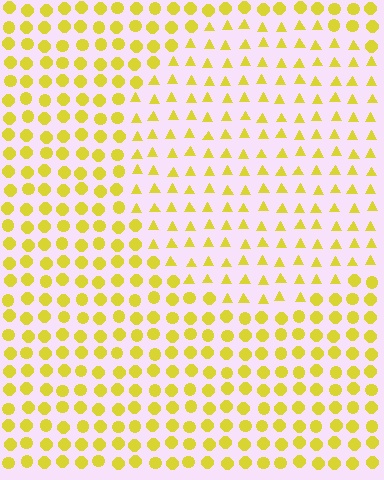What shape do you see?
I see a circle.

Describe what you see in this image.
The image is filled with small yellow elements arranged in a uniform grid. A circle-shaped region contains triangles, while the surrounding area contains circles. The boundary is defined purely by the change in element shape.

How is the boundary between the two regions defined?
The boundary is defined by a change in element shape: triangles inside vs. circles outside. All elements share the same color and spacing.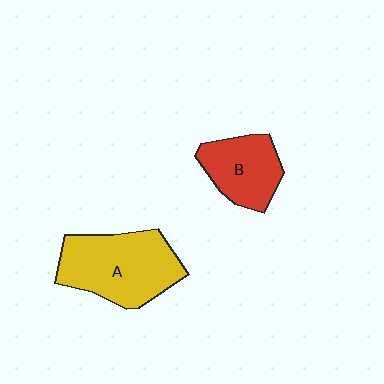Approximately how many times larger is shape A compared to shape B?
Approximately 1.6 times.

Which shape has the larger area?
Shape A (yellow).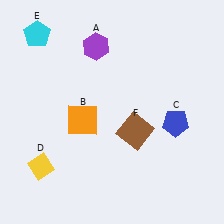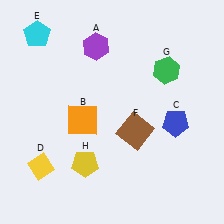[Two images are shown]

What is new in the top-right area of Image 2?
A green hexagon (G) was added in the top-right area of Image 2.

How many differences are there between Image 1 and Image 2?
There are 2 differences between the two images.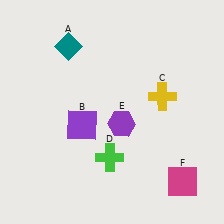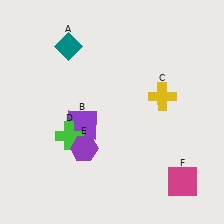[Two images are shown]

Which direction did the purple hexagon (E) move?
The purple hexagon (E) moved left.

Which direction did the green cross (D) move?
The green cross (D) moved left.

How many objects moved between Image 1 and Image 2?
2 objects moved between the two images.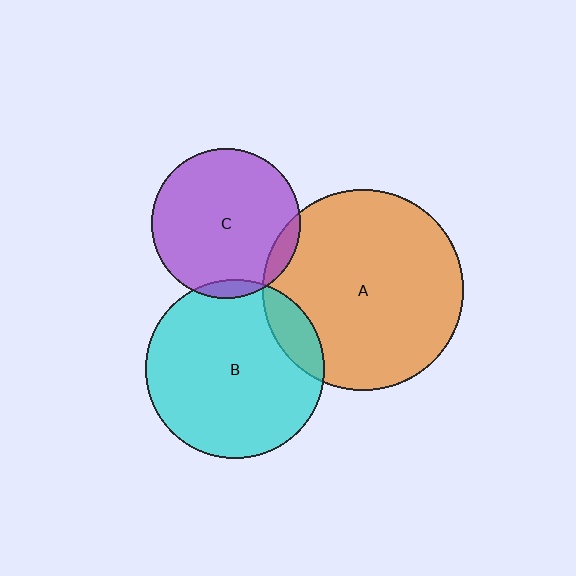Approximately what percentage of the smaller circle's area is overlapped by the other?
Approximately 5%.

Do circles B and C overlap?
Yes.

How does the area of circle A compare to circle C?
Approximately 1.8 times.